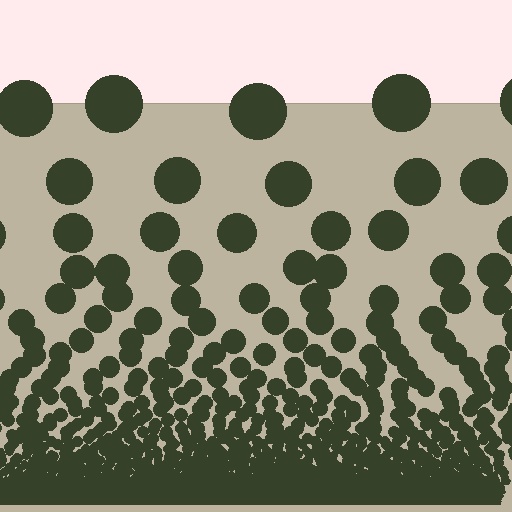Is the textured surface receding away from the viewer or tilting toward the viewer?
The surface appears to tilt toward the viewer. Texture elements get larger and sparser toward the top.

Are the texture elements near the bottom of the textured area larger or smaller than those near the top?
Smaller. The gradient is inverted — elements near the bottom are smaller and denser.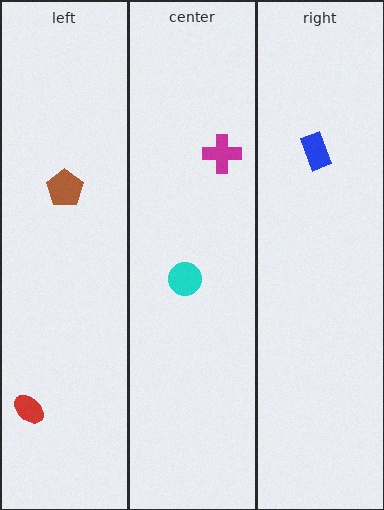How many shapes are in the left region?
2.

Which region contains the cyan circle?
The center region.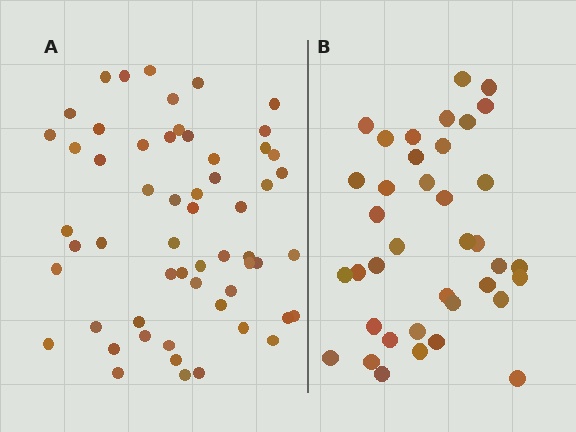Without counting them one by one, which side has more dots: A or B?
Region A (the left region) has more dots.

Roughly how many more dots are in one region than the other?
Region A has approximately 20 more dots than region B.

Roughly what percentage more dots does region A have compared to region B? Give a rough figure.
About 50% more.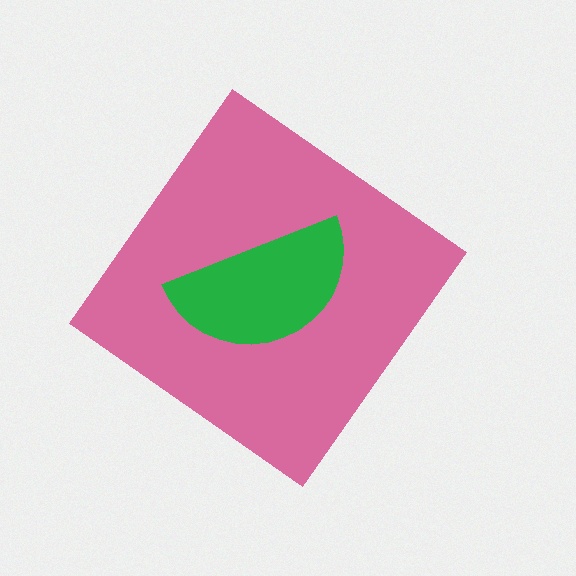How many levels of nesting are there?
2.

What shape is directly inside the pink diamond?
The green semicircle.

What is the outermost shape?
The pink diamond.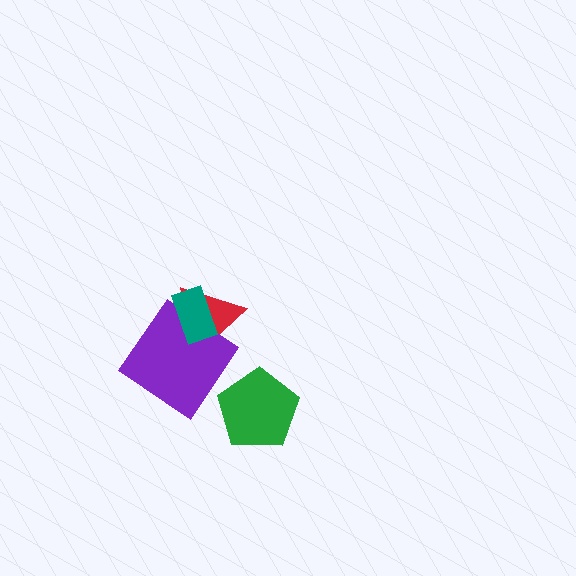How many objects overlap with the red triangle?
2 objects overlap with the red triangle.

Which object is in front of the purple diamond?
The teal rectangle is in front of the purple diamond.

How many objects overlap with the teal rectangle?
2 objects overlap with the teal rectangle.